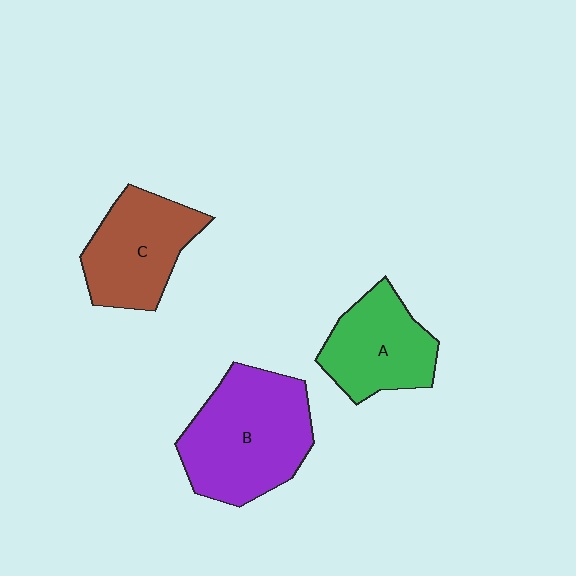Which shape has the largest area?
Shape B (purple).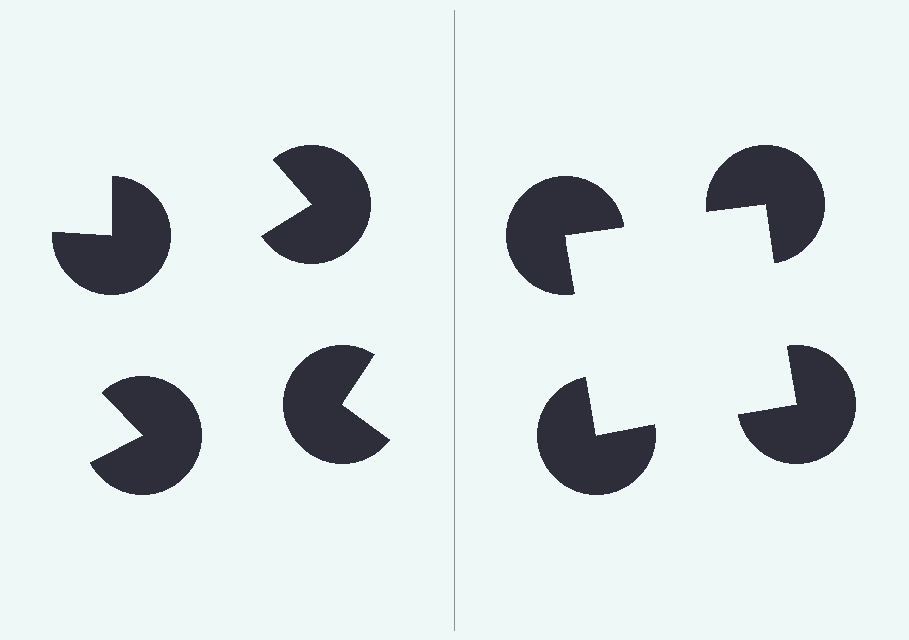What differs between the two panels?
The pac-man discs are positioned identically on both sides; only the wedge orientations differ. On the right they align to a square; on the left they are misaligned.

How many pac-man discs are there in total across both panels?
8 — 4 on each side.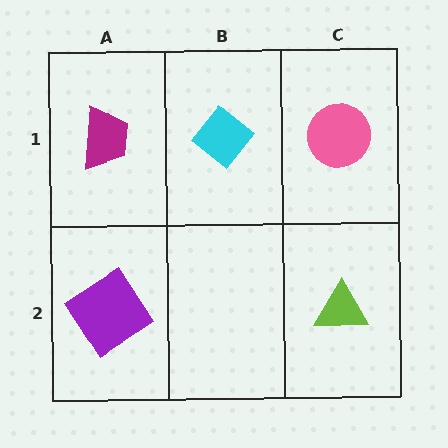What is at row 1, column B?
A cyan diamond.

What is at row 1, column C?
A pink circle.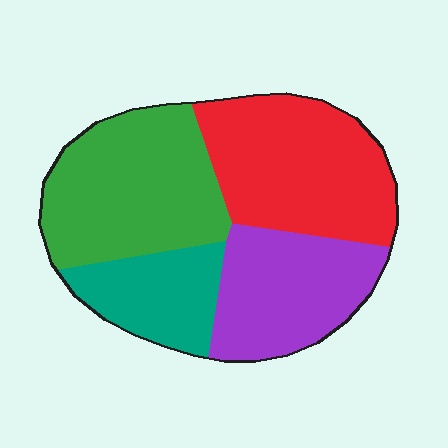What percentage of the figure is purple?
Purple covers roughly 25% of the figure.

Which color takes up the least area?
Teal, at roughly 15%.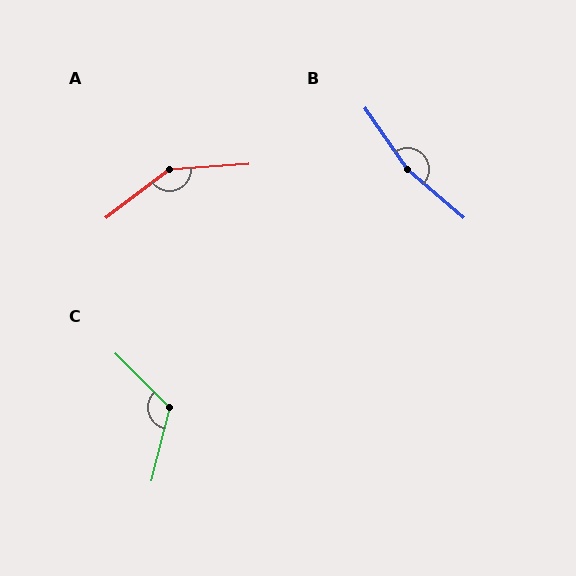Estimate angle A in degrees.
Approximately 147 degrees.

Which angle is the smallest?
C, at approximately 121 degrees.